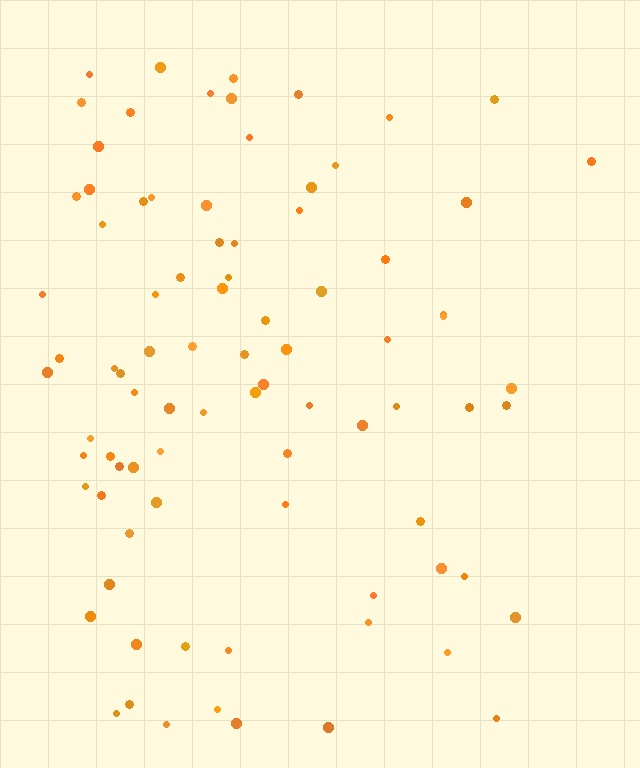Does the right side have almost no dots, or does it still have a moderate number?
Still a moderate number, just noticeably fewer than the left.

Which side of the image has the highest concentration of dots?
The left.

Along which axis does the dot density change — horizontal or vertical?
Horizontal.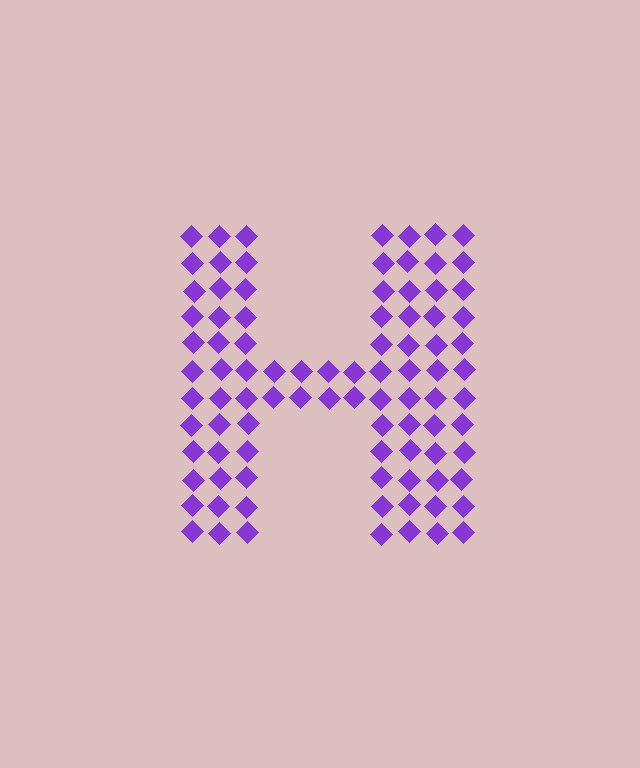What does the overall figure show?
The overall figure shows the letter H.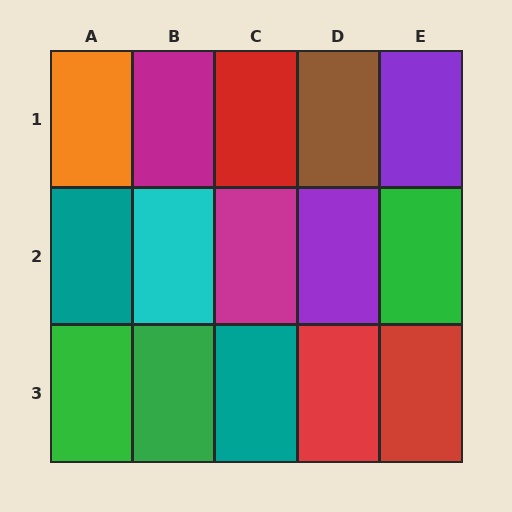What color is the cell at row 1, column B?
Magenta.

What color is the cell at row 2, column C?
Magenta.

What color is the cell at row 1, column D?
Brown.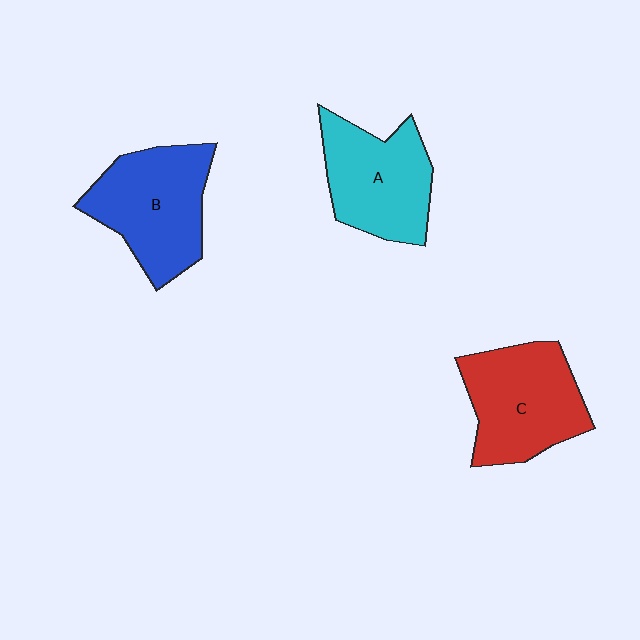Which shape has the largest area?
Shape B (blue).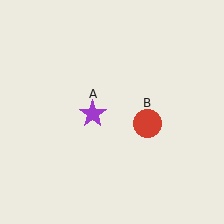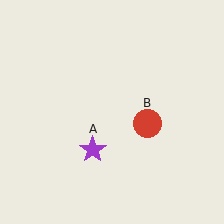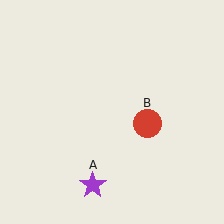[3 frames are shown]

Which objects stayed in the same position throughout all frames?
Red circle (object B) remained stationary.